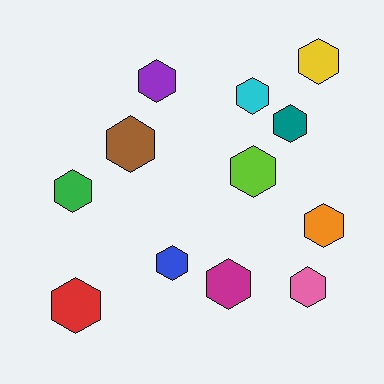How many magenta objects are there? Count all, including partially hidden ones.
There is 1 magenta object.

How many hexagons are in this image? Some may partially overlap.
There are 12 hexagons.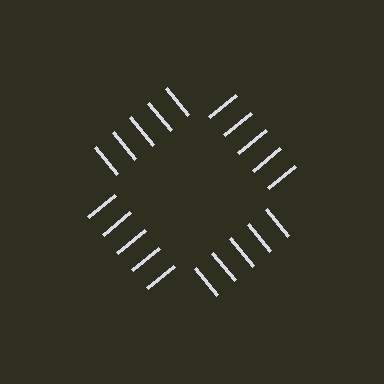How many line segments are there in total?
20 — 5 along each of the 4 edges.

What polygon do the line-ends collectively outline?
An illusory square — the line segments terminate on its edges but no continuous stroke is drawn.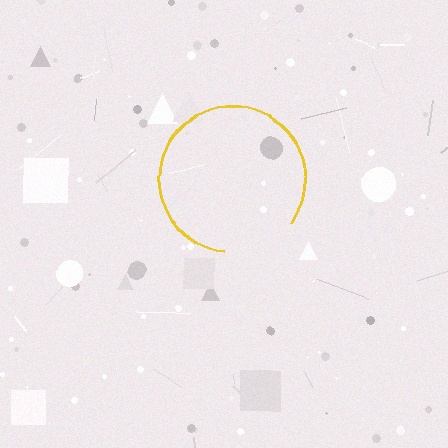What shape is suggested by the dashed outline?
The dashed outline suggests a circle.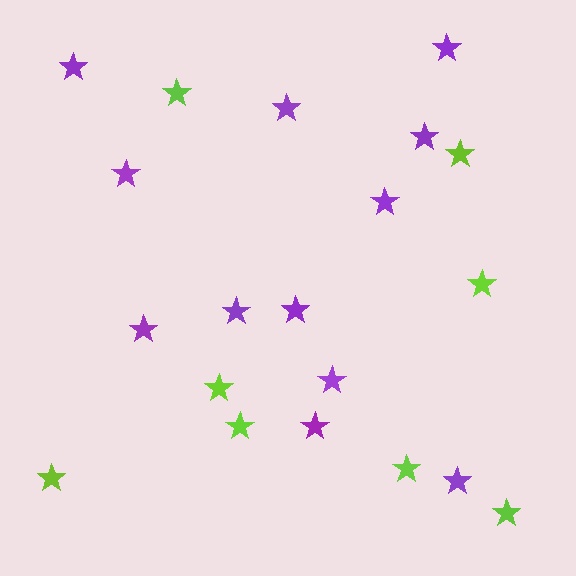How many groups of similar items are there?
There are 2 groups: one group of lime stars (8) and one group of purple stars (12).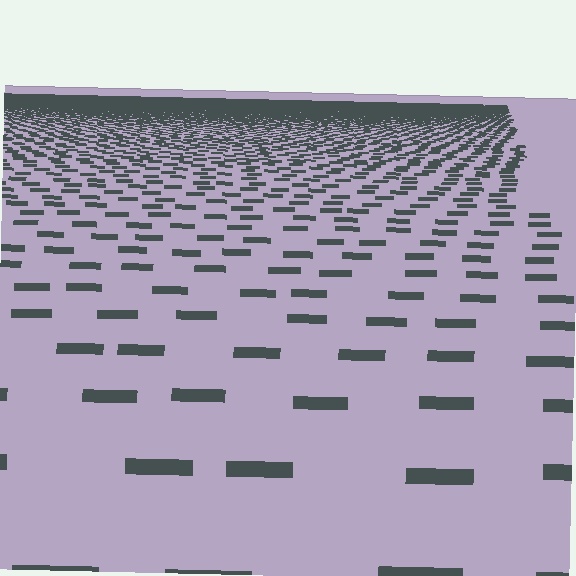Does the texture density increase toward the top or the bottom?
Density increases toward the top.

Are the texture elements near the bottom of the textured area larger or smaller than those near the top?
Larger. Near the bottom, elements are closer to the viewer and appear at a bigger on-screen size.